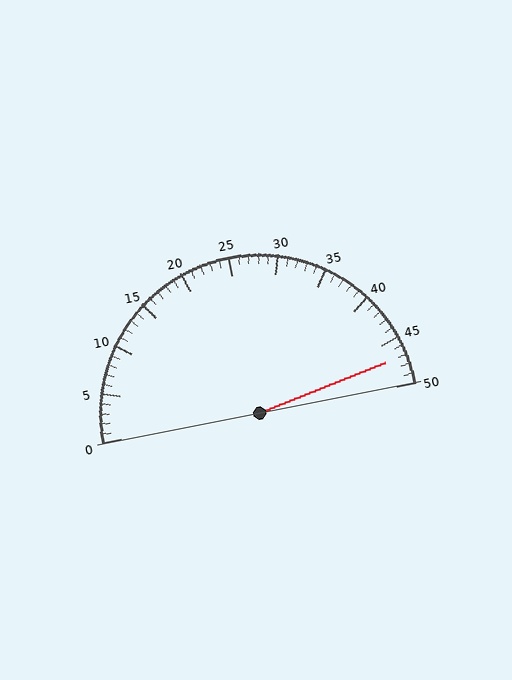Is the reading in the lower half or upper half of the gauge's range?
The reading is in the upper half of the range (0 to 50).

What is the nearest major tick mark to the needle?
The nearest major tick mark is 45.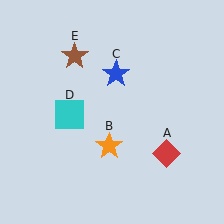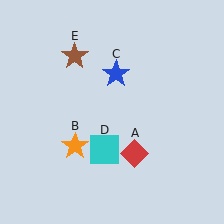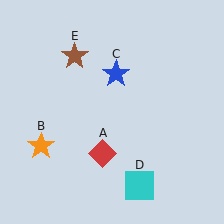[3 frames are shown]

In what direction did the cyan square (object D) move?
The cyan square (object D) moved down and to the right.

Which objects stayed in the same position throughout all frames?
Blue star (object C) and brown star (object E) remained stationary.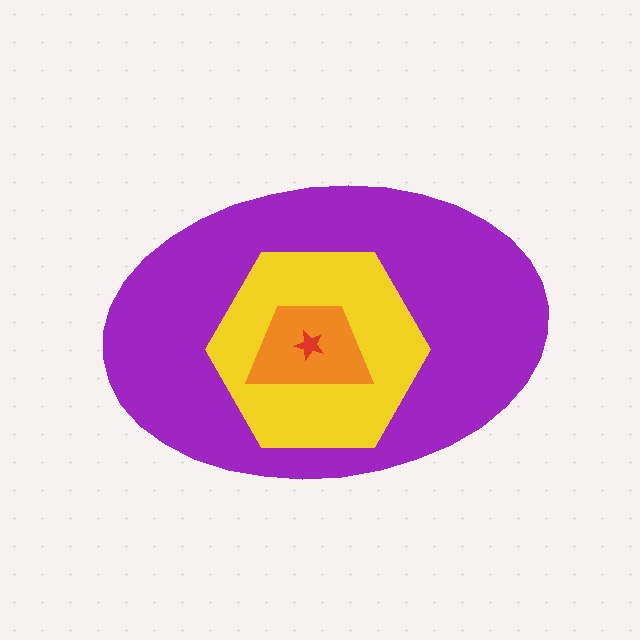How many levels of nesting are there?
4.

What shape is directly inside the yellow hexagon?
The orange trapezoid.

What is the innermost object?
The red star.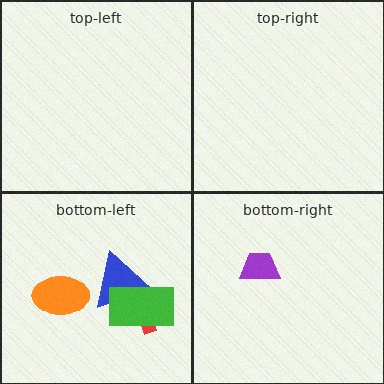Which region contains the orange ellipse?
The bottom-left region.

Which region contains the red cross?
The bottom-left region.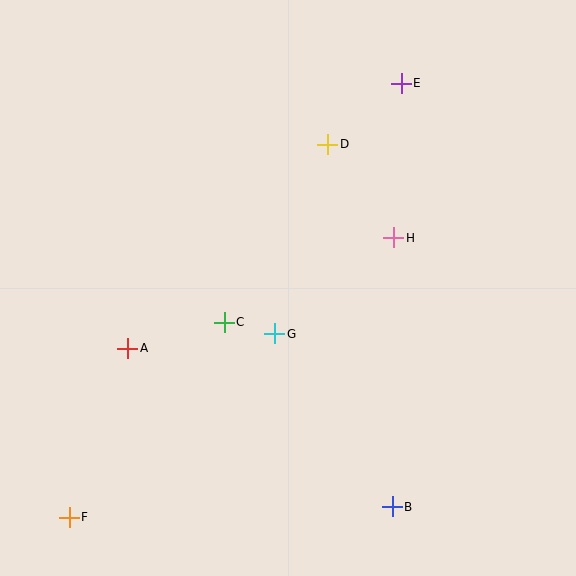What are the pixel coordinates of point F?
Point F is at (69, 517).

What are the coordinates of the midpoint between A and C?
The midpoint between A and C is at (176, 335).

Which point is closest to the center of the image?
Point G at (275, 334) is closest to the center.